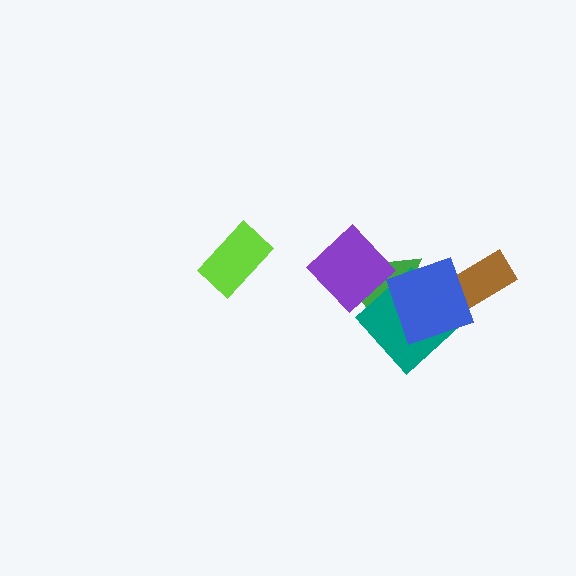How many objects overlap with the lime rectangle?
0 objects overlap with the lime rectangle.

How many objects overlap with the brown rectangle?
1 object overlaps with the brown rectangle.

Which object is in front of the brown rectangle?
The blue diamond is in front of the brown rectangle.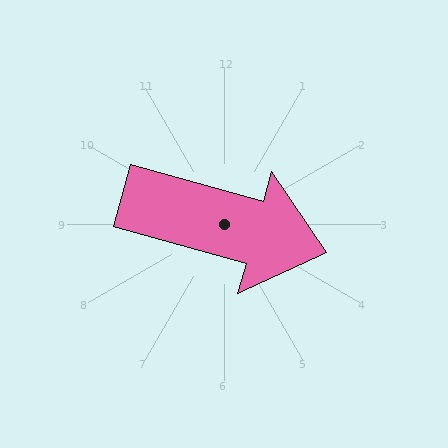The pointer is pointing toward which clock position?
Roughly 4 o'clock.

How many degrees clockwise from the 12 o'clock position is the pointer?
Approximately 106 degrees.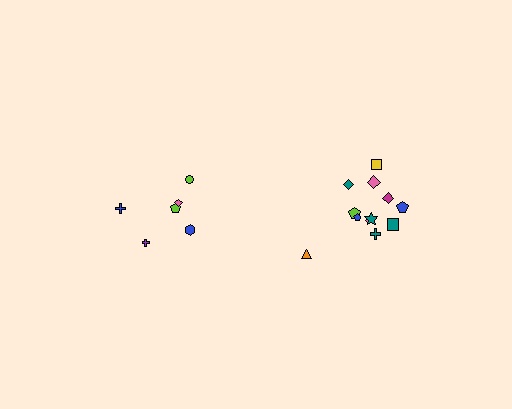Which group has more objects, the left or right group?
The right group.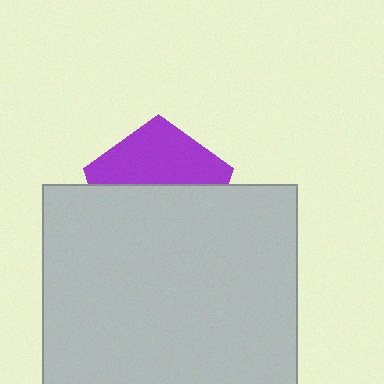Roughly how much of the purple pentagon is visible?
A small part of it is visible (roughly 42%).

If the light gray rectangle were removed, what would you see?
You would see the complete purple pentagon.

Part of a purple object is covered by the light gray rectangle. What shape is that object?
It is a pentagon.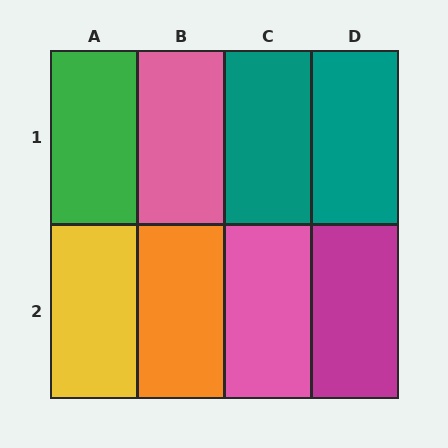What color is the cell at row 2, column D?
Magenta.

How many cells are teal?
2 cells are teal.